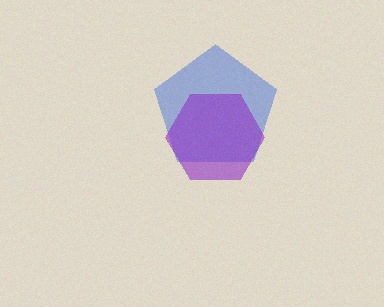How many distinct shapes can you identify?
There are 2 distinct shapes: a blue pentagon, a purple hexagon.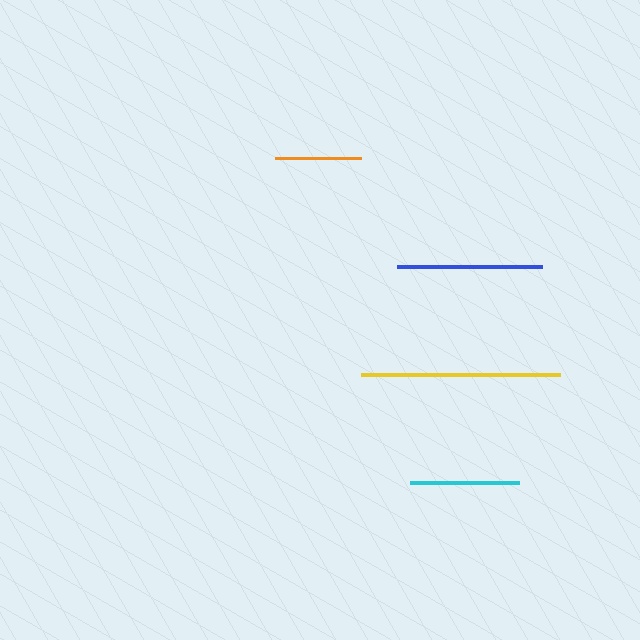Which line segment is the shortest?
The orange line is the shortest at approximately 86 pixels.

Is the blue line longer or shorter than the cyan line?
The blue line is longer than the cyan line.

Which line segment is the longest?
The yellow line is the longest at approximately 199 pixels.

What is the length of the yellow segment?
The yellow segment is approximately 199 pixels long.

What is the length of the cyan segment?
The cyan segment is approximately 110 pixels long.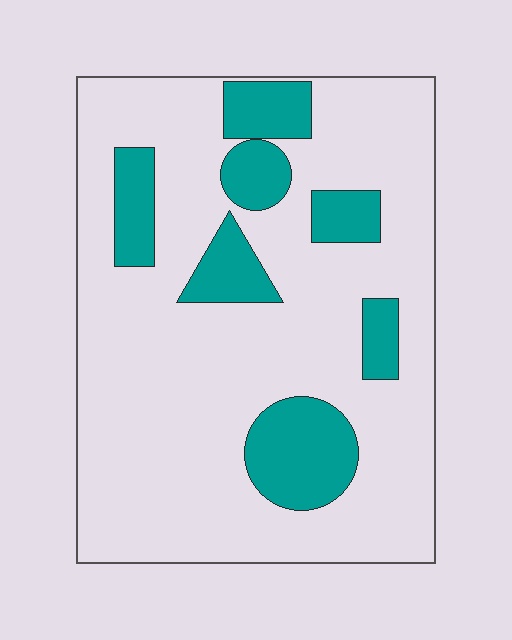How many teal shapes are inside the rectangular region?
7.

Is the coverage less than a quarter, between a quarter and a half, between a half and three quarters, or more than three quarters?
Less than a quarter.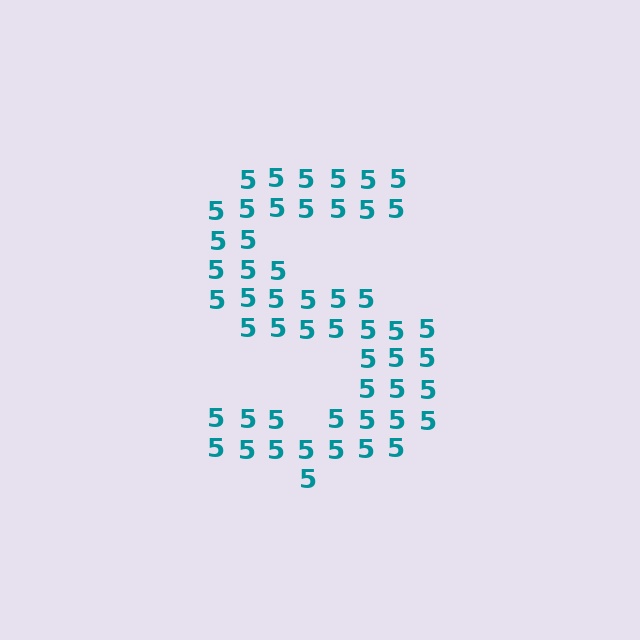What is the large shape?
The large shape is the letter S.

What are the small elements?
The small elements are digit 5's.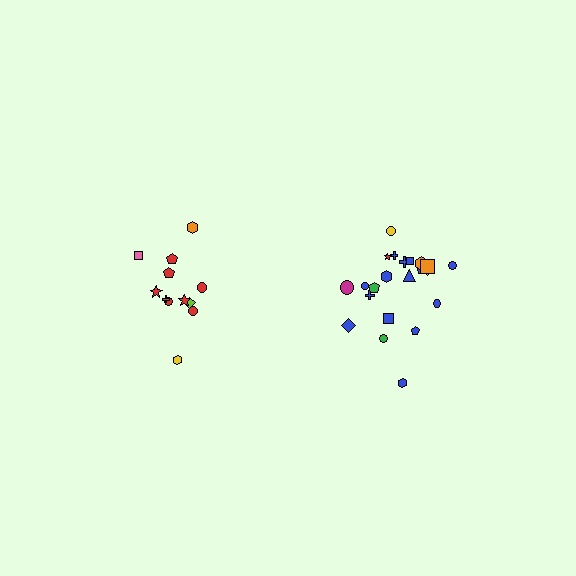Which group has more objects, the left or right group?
The right group.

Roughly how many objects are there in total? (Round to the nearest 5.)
Roughly 35 objects in total.